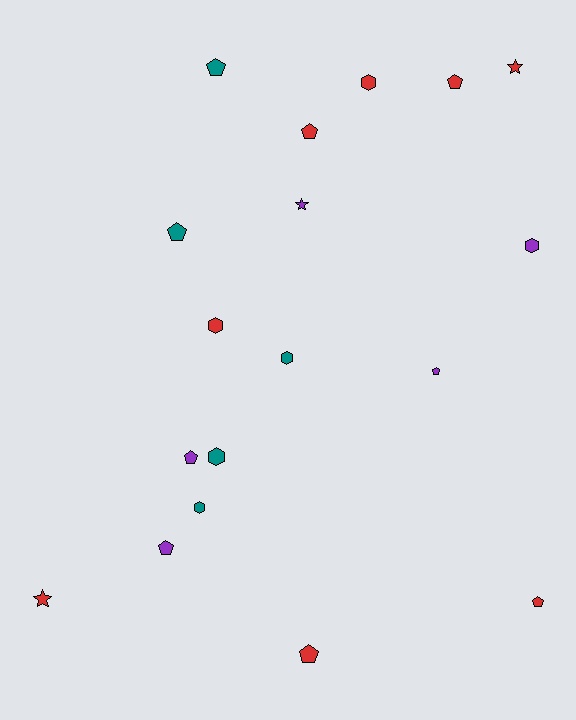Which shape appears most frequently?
Pentagon, with 9 objects.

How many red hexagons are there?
There are 2 red hexagons.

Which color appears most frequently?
Red, with 8 objects.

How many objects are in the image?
There are 18 objects.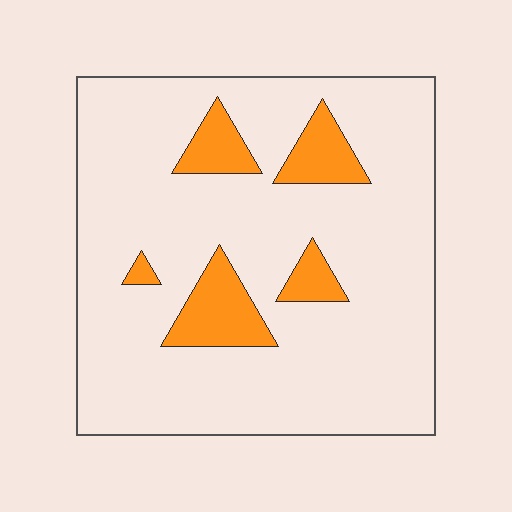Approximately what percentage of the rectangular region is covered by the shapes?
Approximately 15%.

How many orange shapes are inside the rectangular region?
5.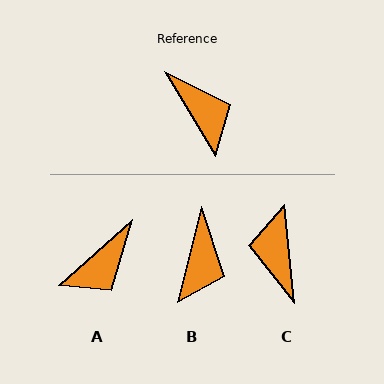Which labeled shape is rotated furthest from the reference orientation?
C, about 155 degrees away.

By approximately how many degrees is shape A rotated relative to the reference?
Approximately 79 degrees clockwise.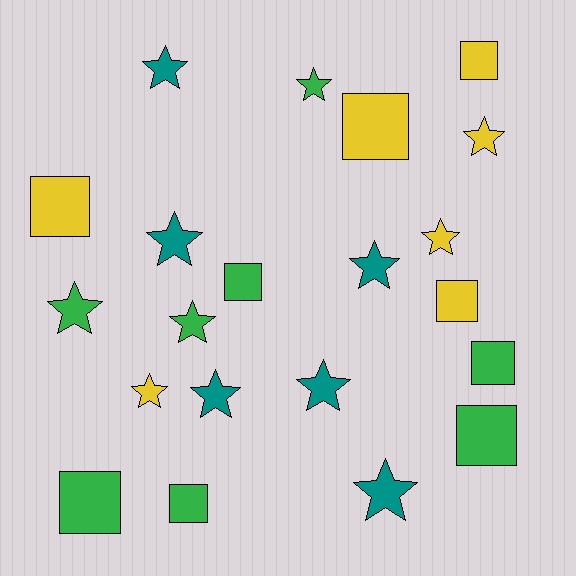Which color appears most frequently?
Green, with 8 objects.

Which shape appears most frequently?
Star, with 12 objects.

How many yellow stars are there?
There are 3 yellow stars.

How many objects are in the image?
There are 21 objects.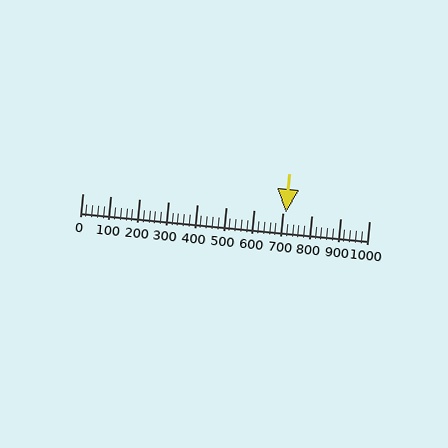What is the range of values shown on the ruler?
The ruler shows values from 0 to 1000.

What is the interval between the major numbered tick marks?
The major tick marks are spaced 100 units apart.